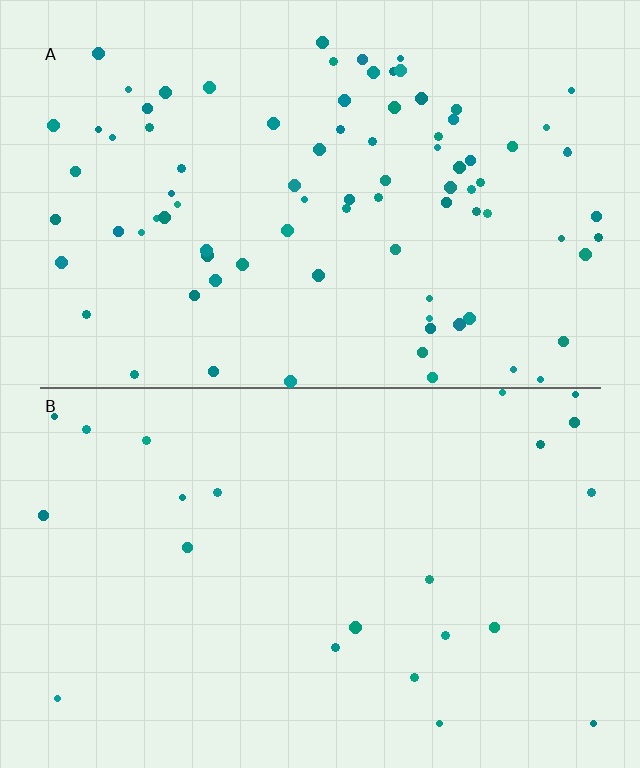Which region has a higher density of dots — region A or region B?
A (the top).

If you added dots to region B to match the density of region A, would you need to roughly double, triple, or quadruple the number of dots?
Approximately quadruple.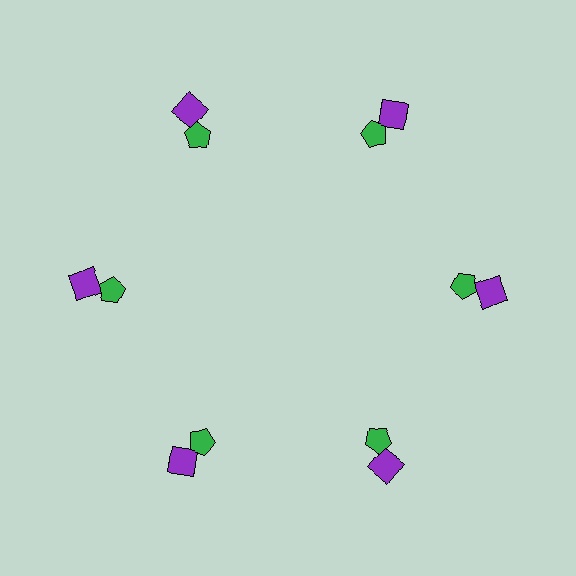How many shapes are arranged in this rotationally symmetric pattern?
There are 12 shapes, arranged in 6 groups of 2.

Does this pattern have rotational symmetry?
Yes, this pattern has 6-fold rotational symmetry. It looks the same after rotating 60 degrees around the center.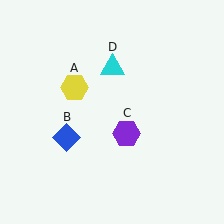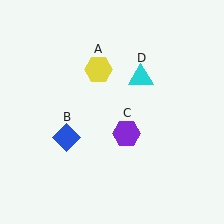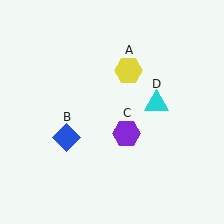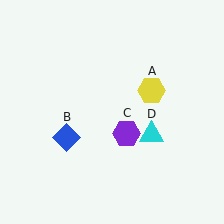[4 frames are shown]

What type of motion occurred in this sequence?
The yellow hexagon (object A), cyan triangle (object D) rotated clockwise around the center of the scene.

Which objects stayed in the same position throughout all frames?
Blue diamond (object B) and purple hexagon (object C) remained stationary.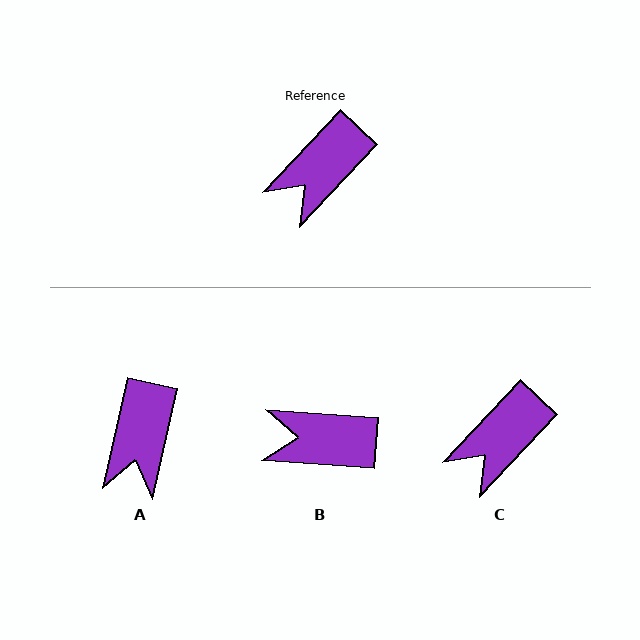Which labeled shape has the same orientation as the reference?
C.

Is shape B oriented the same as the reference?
No, it is off by about 51 degrees.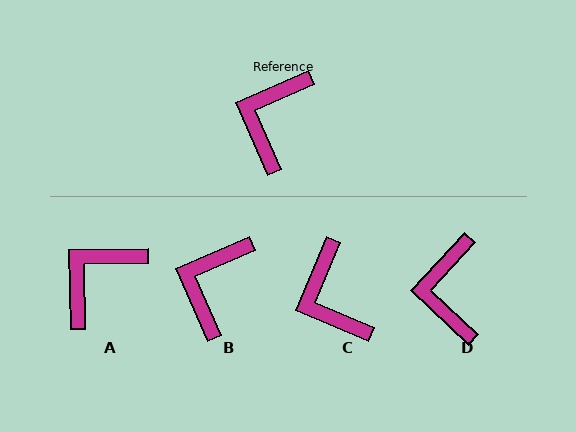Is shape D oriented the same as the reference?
No, it is off by about 23 degrees.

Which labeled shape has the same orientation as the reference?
B.